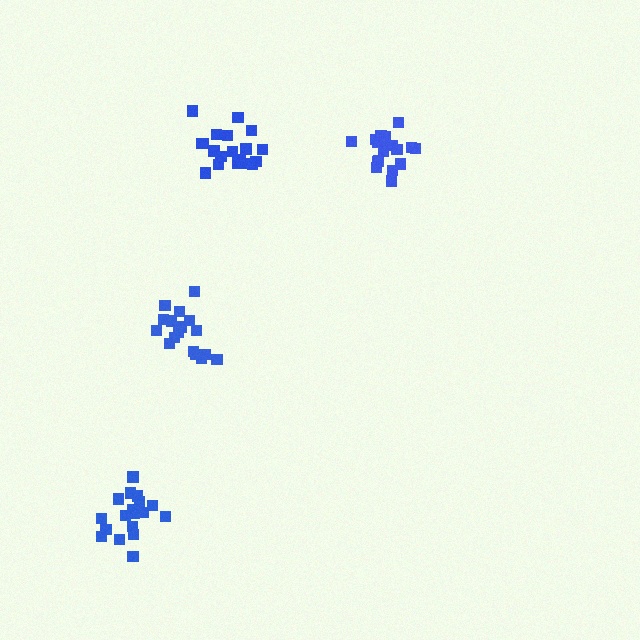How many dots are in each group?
Group 1: 19 dots, Group 2: 19 dots, Group 3: 17 dots, Group 4: 18 dots (73 total).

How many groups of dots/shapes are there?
There are 4 groups.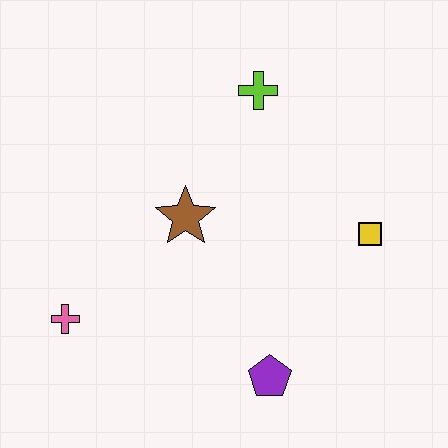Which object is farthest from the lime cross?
The pink cross is farthest from the lime cross.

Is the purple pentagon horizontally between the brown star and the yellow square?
Yes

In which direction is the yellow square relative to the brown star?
The yellow square is to the right of the brown star.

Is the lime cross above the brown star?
Yes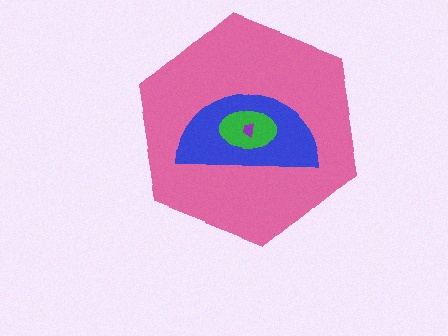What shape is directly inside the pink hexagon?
The blue semicircle.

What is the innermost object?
The purple trapezoid.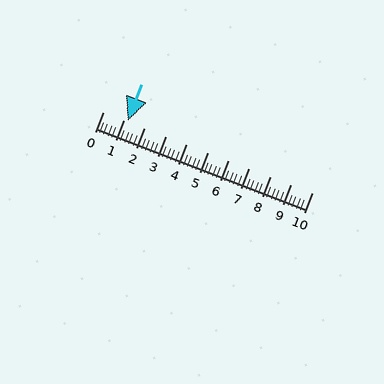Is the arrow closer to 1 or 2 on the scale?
The arrow is closer to 1.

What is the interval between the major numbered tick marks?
The major tick marks are spaced 1 units apart.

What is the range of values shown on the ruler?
The ruler shows values from 0 to 10.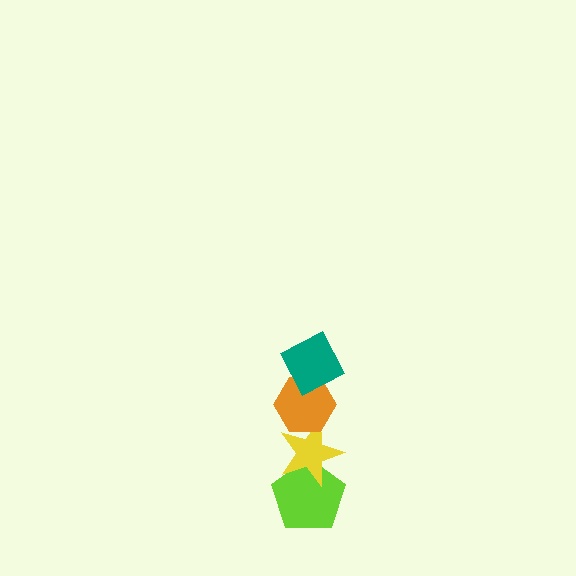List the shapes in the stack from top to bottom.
From top to bottom: the teal diamond, the orange hexagon, the yellow star, the lime pentagon.